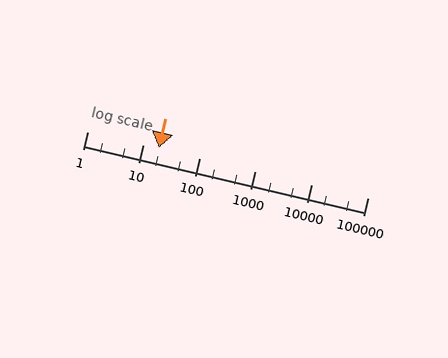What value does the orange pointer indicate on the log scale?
The pointer indicates approximately 19.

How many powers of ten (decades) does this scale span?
The scale spans 5 decades, from 1 to 100000.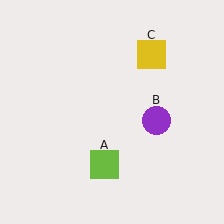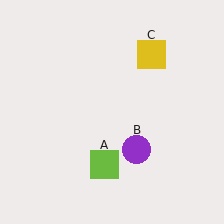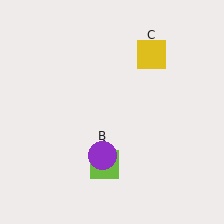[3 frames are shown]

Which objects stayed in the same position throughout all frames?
Lime square (object A) and yellow square (object C) remained stationary.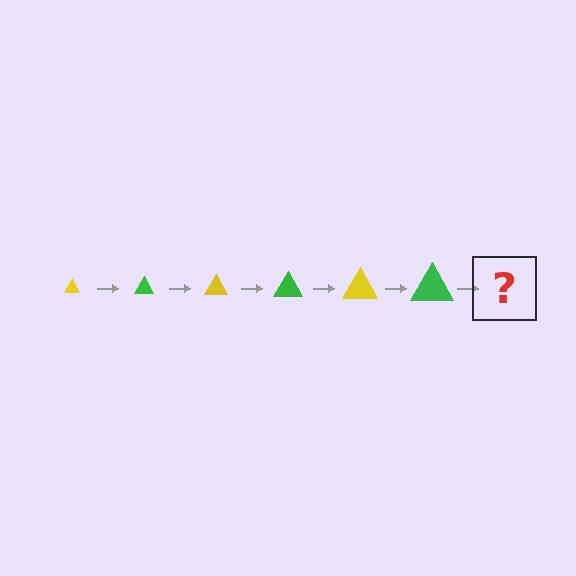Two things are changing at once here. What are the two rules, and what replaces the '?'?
The two rules are that the triangle grows larger each step and the color cycles through yellow and green. The '?' should be a yellow triangle, larger than the previous one.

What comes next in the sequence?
The next element should be a yellow triangle, larger than the previous one.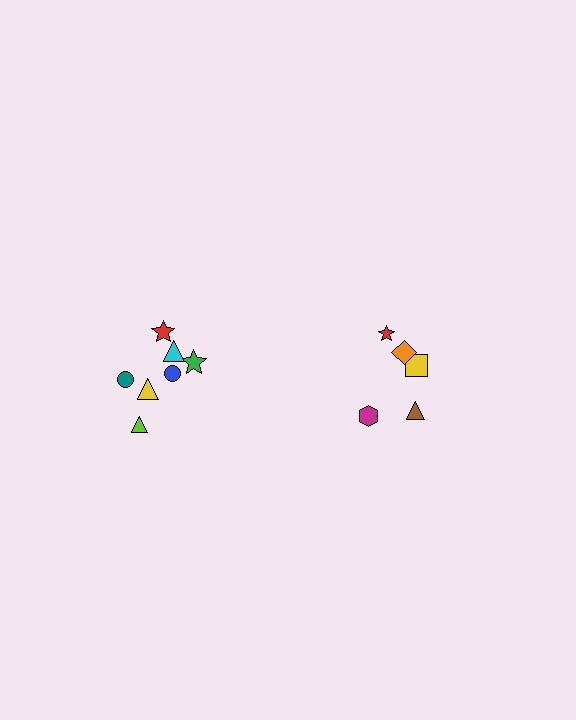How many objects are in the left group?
There are 7 objects.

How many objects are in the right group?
There are 5 objects.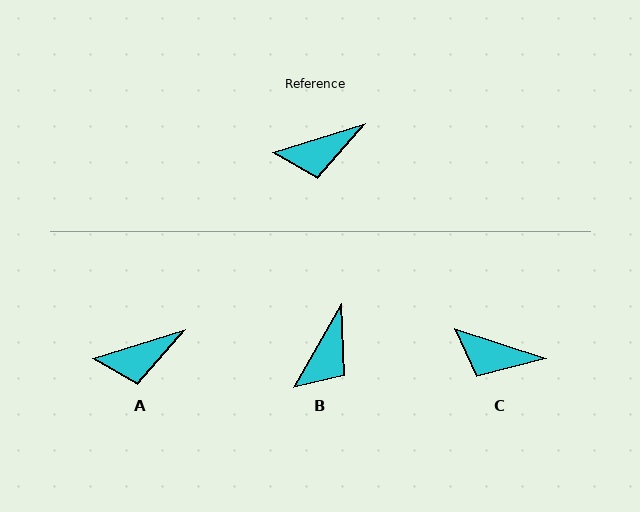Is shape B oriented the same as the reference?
No, it is off by about 44 degrees.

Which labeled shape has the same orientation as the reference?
A.